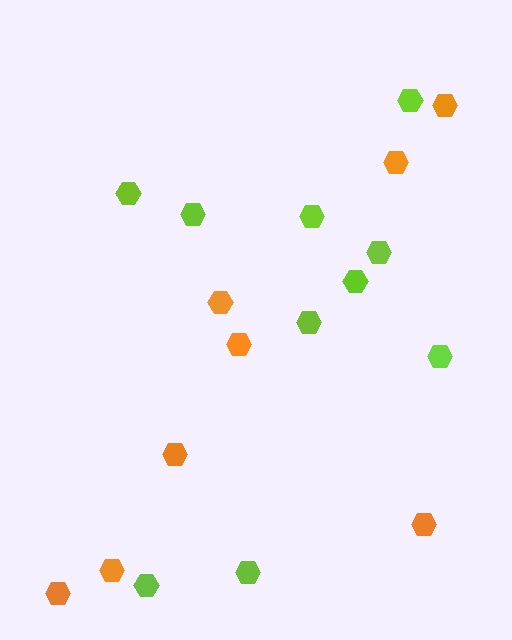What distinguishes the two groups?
There are 2 groups: one group of lime hexagons (10) and one group of orange hexagons (8).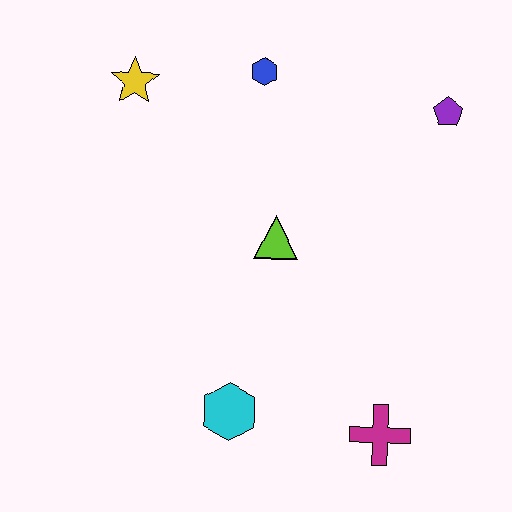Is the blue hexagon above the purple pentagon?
Yes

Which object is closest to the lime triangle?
The blue hexagon is closest to the lime triangle.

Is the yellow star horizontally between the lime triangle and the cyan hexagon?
No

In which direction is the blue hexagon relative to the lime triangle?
The blue hexagon is above the lime triangle.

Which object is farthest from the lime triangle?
The magenta cross is farthest from the lime triangle.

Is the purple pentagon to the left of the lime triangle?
No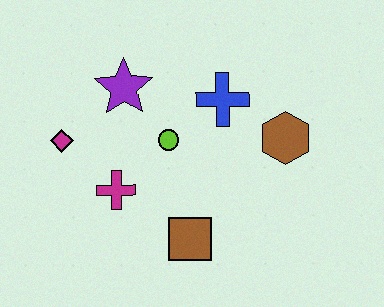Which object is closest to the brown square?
The magenta cross is closest to the brown square.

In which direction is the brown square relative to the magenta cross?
The brown square is to the right of the magenta cross.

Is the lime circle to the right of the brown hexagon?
No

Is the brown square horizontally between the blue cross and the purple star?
Yes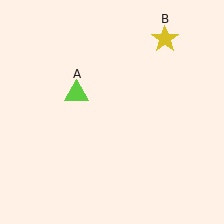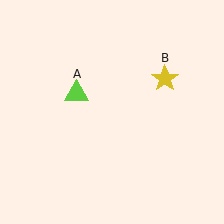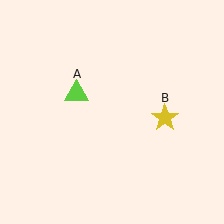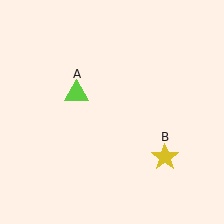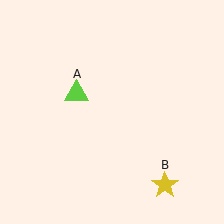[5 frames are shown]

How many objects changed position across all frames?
1 object changed position: yellow star (object B).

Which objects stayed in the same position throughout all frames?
Lime triangle (object A) remained stationary.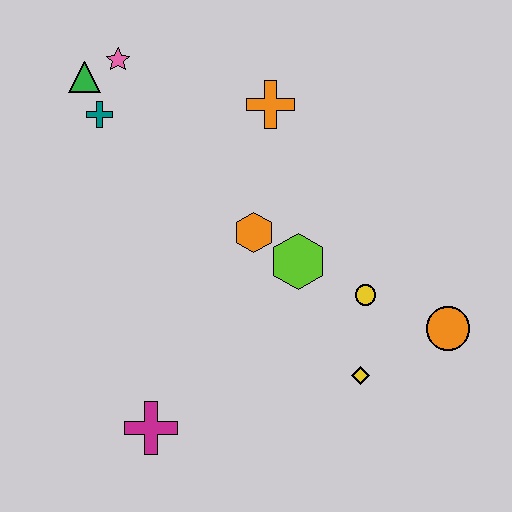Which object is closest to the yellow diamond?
The yellow circle is closest to the yellow diamond.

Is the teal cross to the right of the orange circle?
No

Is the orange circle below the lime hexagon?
Yes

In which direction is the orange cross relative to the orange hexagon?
The orange cross is above the orange hexagon.